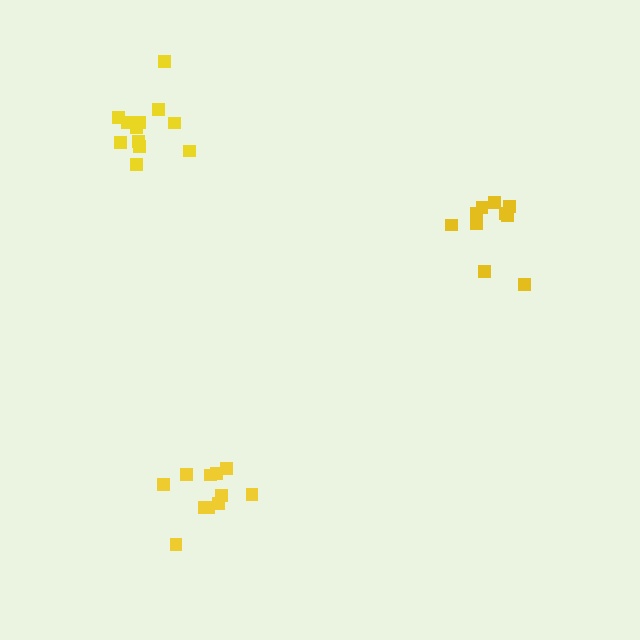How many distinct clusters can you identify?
There are 3 distinct clusters.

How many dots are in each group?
Group 1: 12 dots, Group 2: 11 dots, Group 3: 10 dots (33 total).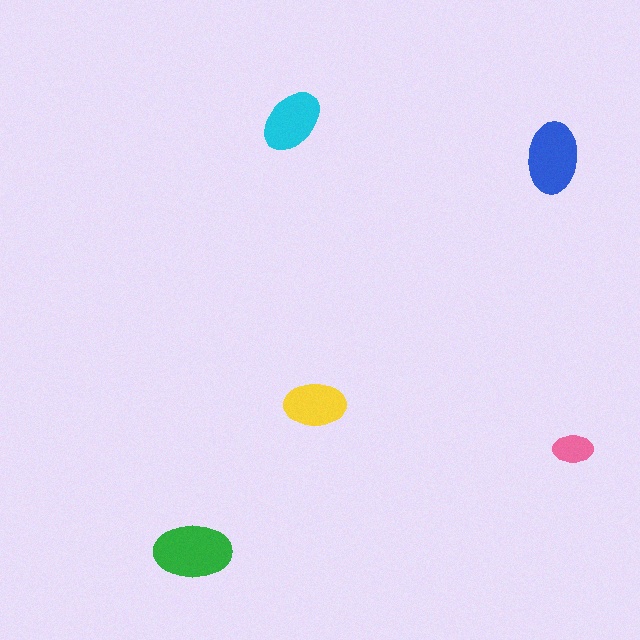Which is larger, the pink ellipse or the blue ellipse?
The blue one.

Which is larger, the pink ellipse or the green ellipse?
The green one.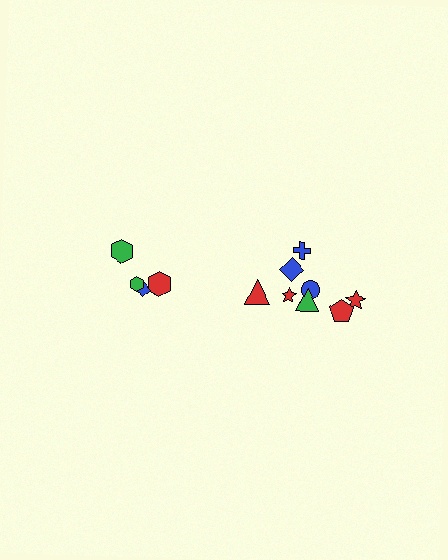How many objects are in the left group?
There are 4 objects.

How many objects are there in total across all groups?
There are 12 objects.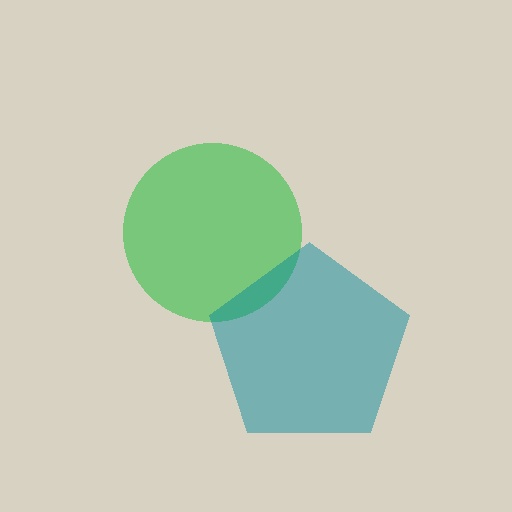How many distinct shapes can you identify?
There are 2 distinct shapes: a green circle, a teal pentagon.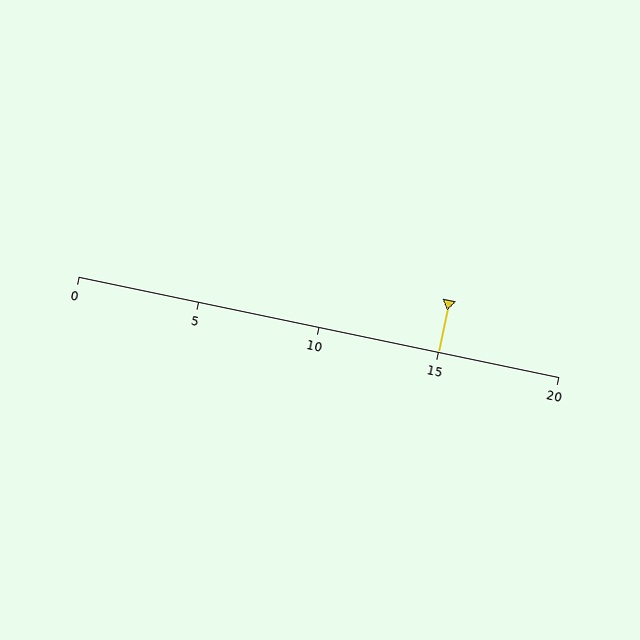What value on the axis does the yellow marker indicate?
The marker indicates approximately 15.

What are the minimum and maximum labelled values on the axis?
The axis runs from 0 to 20.